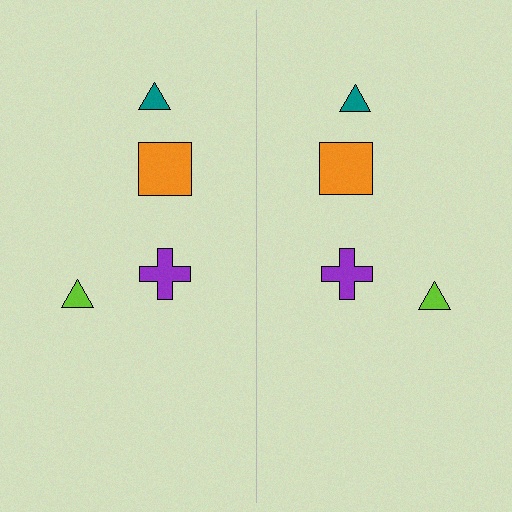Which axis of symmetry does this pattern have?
The pattern has a vertical axis of symmetry running through the center of the image.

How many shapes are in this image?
There are 8 shapes in this image.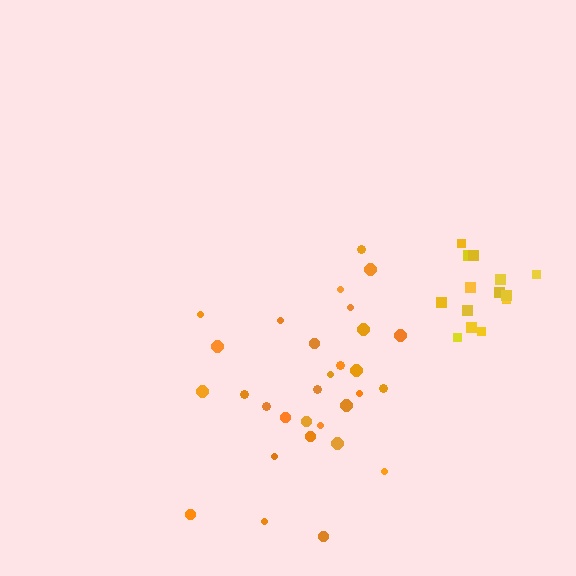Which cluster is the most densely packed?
Yellow.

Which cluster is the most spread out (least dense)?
Orange.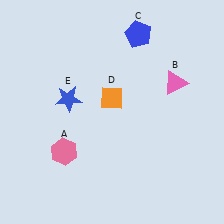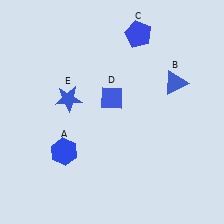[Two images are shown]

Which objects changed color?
A changed from pink to blue. B changed from pink to blue. D changed from orange to blue.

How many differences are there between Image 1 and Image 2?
There are 3 differences between the two images.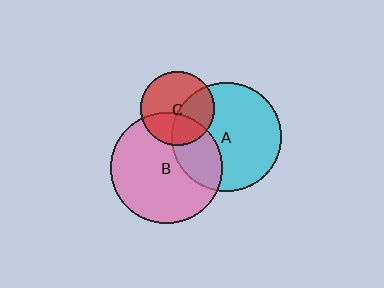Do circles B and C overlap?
Yes.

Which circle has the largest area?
Circle B (pink).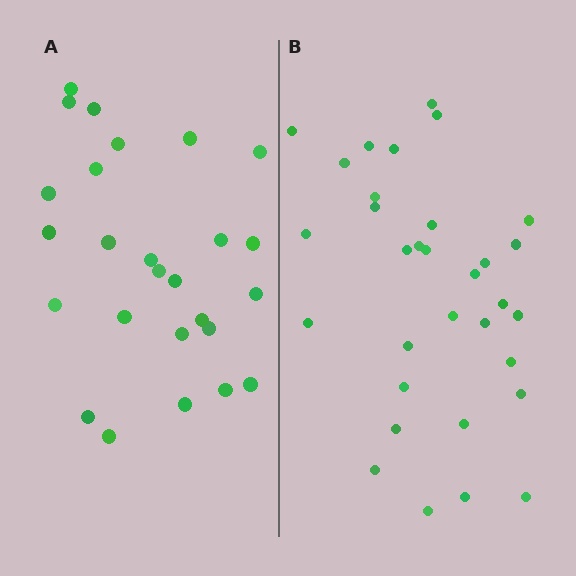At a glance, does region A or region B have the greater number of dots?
Region B (the right region) has more dots.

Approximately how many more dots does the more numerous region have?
Region B has about 6 more dots than region A.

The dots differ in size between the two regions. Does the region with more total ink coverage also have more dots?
No. Region A has more total ink coverage because its dots are larger, but region B actually contains more individual dots. Total area can be misleading — the number of items is what matters here.